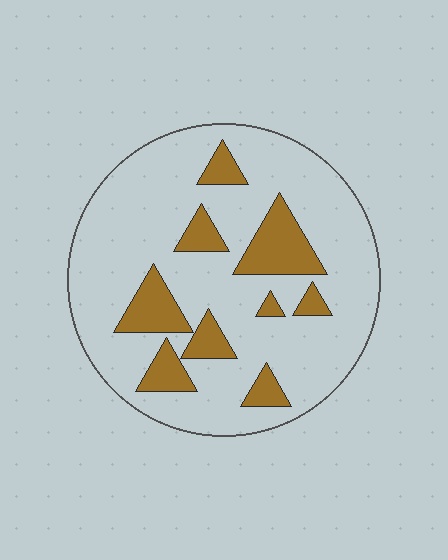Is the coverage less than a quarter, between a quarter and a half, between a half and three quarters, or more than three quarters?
Less than a quarter.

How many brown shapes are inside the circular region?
9.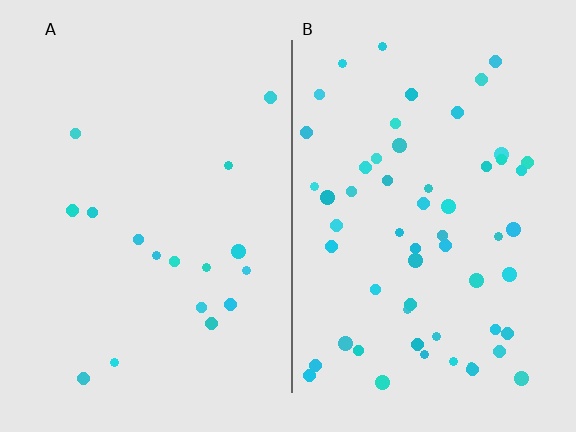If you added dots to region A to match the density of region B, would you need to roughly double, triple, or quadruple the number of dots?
Approximately triple.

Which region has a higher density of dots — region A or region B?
B (the right).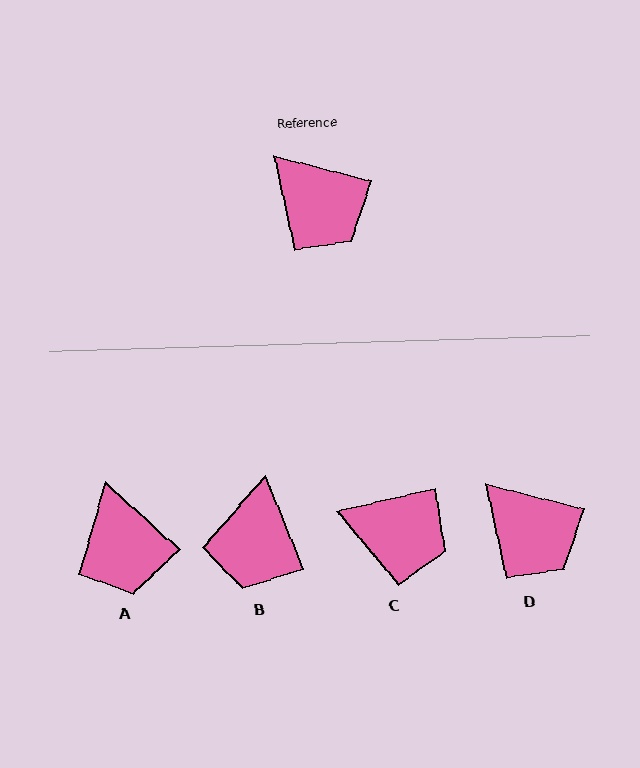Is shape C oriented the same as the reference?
No, it is off by about 27 degrees.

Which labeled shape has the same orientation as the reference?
D.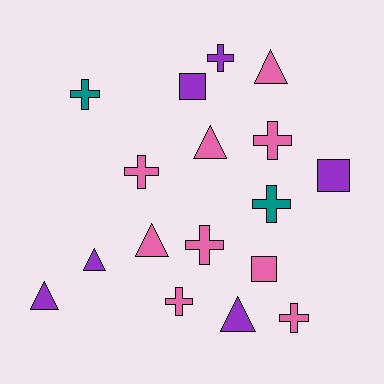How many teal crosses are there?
There are 2 teal crosses.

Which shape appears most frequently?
Cross, with 8 objects.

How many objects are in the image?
There are 17 objects.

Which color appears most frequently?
Pink, with 9 objects.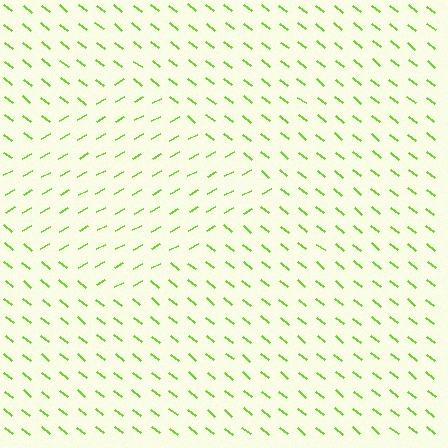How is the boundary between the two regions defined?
The boundary is defined purely by a change in line orientation (approximately 67 degrees difference). All lines are the same color and thickness.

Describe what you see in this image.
The image is filled with small lime line segments. A diamond region in the image has lines oriented differently from the surrounding lines, creating a visible texture boundary.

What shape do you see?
I see a diamond.